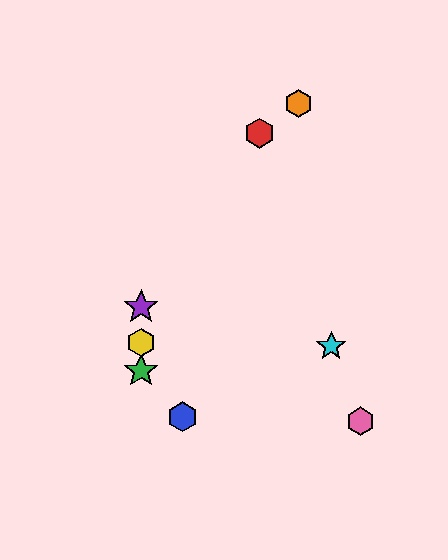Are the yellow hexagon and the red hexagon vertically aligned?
No, the yellow hexagon is at x≈141 and the red hexagon is at x≈260.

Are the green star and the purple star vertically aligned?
Yes, both are at x≈141.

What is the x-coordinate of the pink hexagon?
The pink hexagon is at x≈361.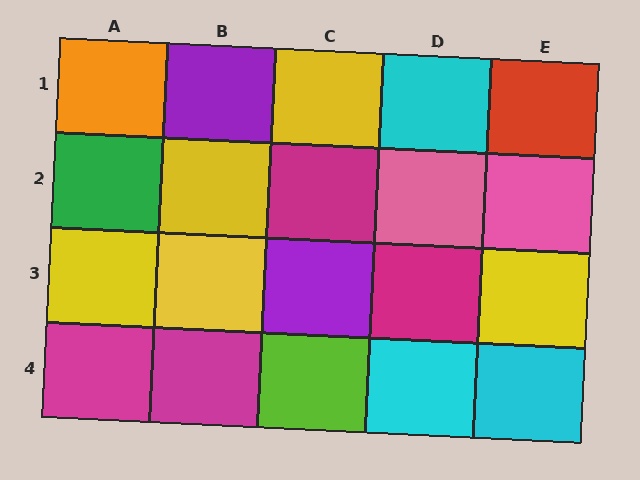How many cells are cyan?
3 cells are cyan.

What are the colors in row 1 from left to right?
Orange, purple, yellow, cyan, red.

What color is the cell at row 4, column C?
Lime.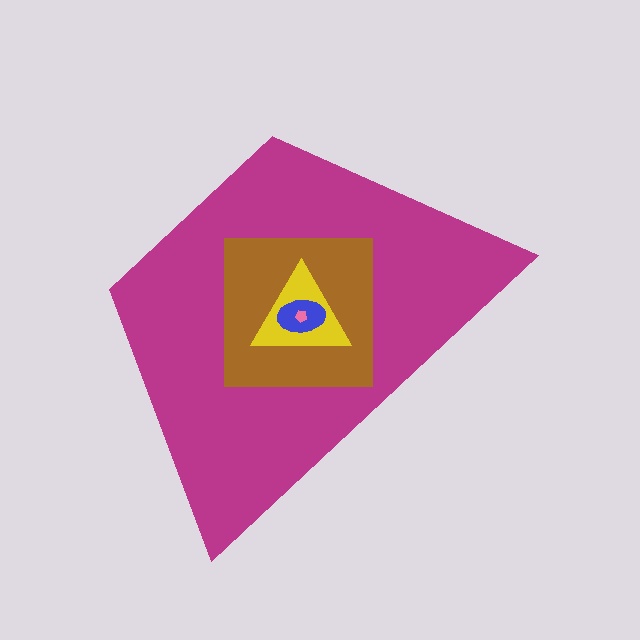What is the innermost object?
The pink pentagon.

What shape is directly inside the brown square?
The yellow triangle.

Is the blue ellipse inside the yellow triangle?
Yes.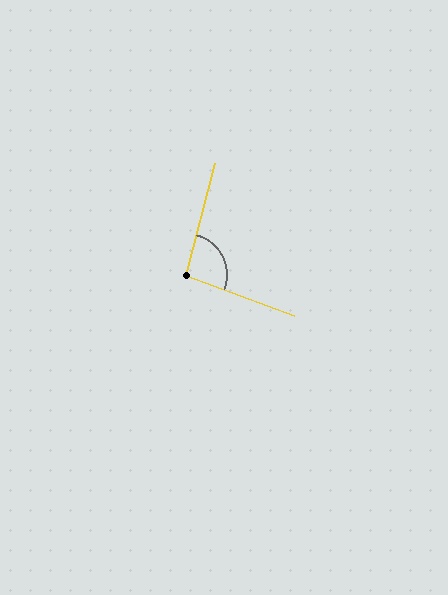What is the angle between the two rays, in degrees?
Approximately 96 degrees.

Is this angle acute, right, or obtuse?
It is obtuse.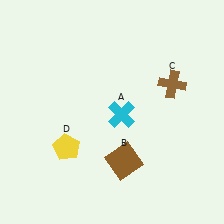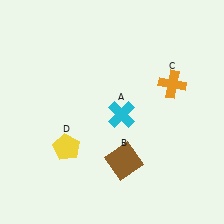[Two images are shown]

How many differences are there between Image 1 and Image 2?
There is 1 difference between the two images.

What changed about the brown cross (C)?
In Image 1, C is brown. In Image 2, it changed to orange.